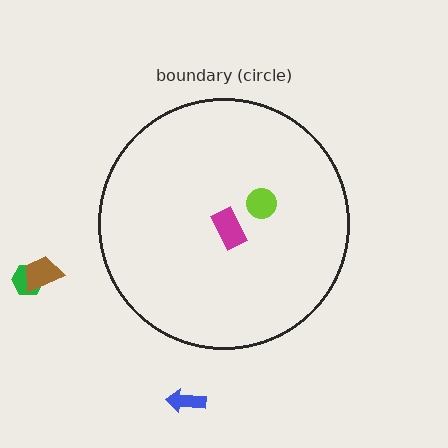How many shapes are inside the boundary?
2 inside, 3 outside.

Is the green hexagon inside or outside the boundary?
Outside.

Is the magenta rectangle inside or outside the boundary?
Inside.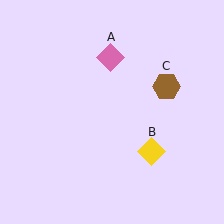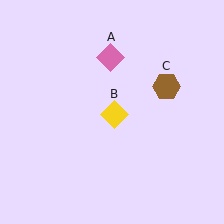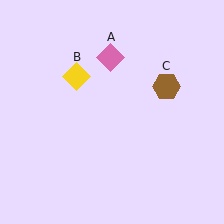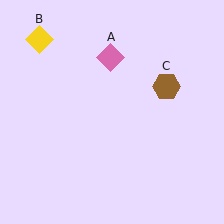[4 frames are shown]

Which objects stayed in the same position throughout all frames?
Pink diamond (object A) and brown hexagon (object C) remained stationary.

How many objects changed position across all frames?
1 object changed position: yellow diamond (object B).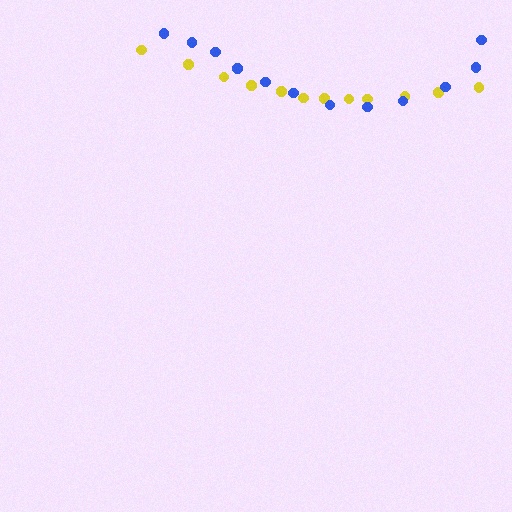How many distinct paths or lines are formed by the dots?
There are 2 distinct paths.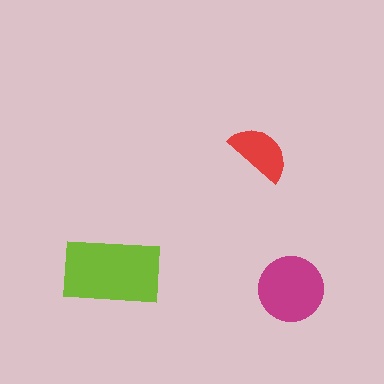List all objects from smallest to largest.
The red semicircle, the magenta circle, the lime rectangle.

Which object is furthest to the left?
The lime rectangle is leftmost.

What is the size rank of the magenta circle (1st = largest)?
2nd.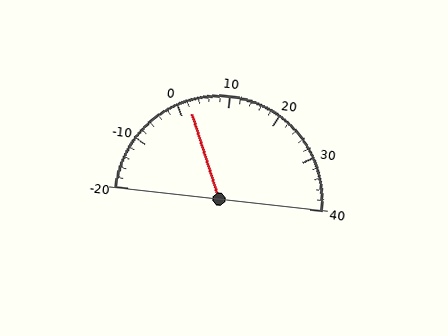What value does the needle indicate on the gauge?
The needle indicates approximately 2.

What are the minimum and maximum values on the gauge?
The gauge ranges from -20 to 40.